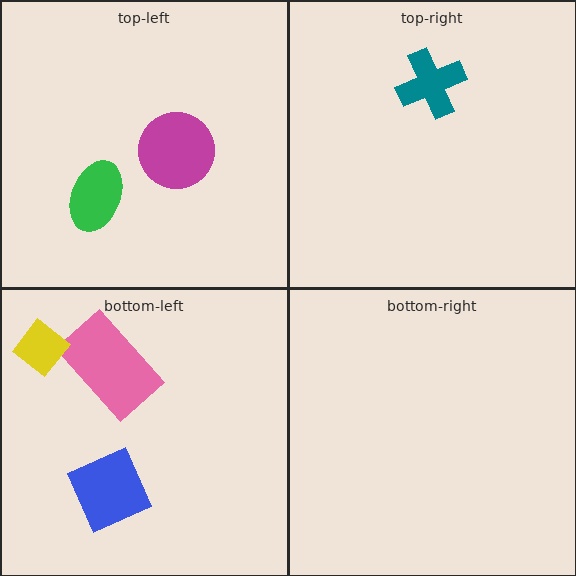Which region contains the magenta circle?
The top-left region.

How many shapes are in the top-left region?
2.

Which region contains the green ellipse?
The top-left region.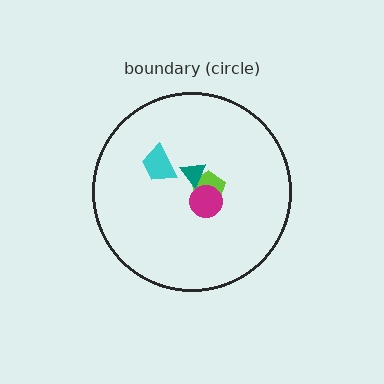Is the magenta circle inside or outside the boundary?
Inside.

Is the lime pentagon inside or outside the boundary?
Inside.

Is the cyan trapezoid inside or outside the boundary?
Inside.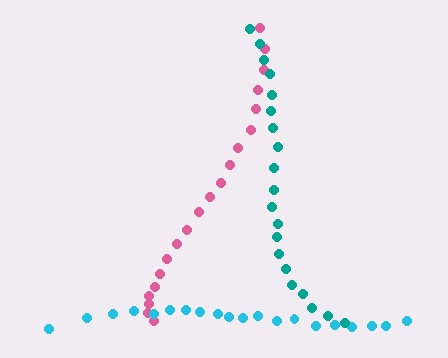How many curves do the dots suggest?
There are 3 distinct paths.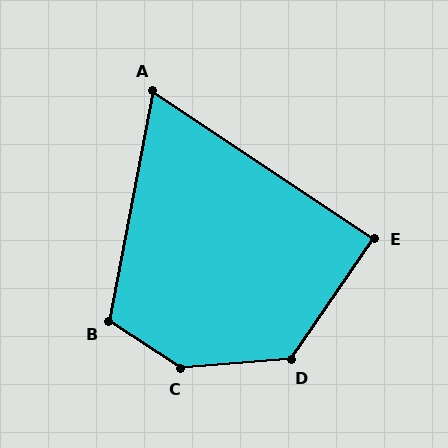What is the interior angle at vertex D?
Approximately 129 degrees (obtuse).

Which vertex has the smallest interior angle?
A, at approximately 67 degrees.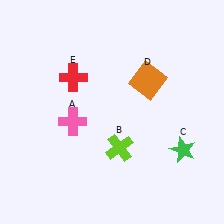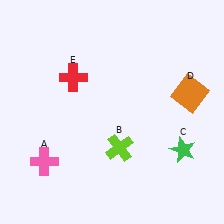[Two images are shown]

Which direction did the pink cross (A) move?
The pink cross (A) moved down.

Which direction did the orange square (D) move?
The orange square (D) moved right.